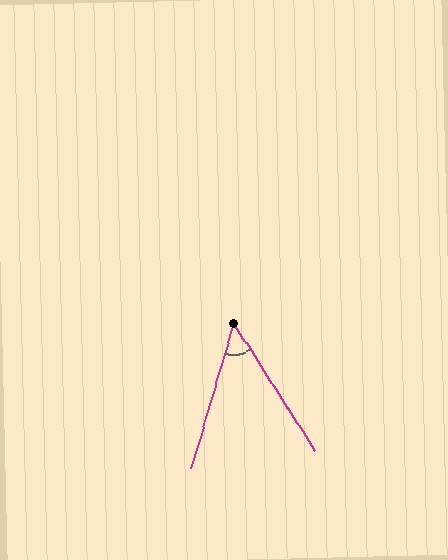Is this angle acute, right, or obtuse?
It is acute.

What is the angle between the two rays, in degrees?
Approximately 49 degrees.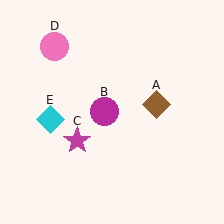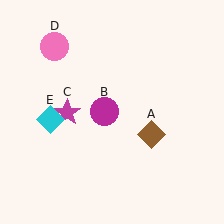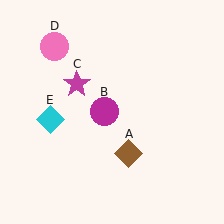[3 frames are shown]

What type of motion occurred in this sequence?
The brown diamond (object A), magenta star (object C) rotated clockwise around the center of the scene.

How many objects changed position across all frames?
2 objects changed position: brown diamond (object A), magenta star (object C).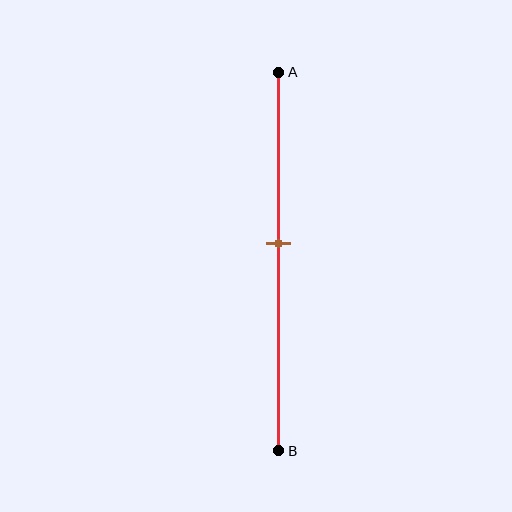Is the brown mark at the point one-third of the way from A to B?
No, the mark is at about 45% from A, not at the 33% one-third point.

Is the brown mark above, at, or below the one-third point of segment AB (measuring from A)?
The brown mark is below the one-third point of segment AB.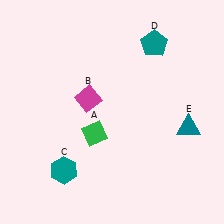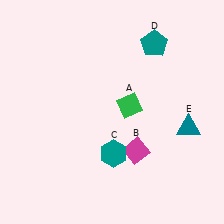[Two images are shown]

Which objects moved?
The objects that moved are: the green diamond (A), the magenta diamond (B), the teal hexagon (C).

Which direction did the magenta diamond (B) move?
The magenta diamond (B) moved down.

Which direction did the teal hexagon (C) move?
The teal hexagon (C) moved right.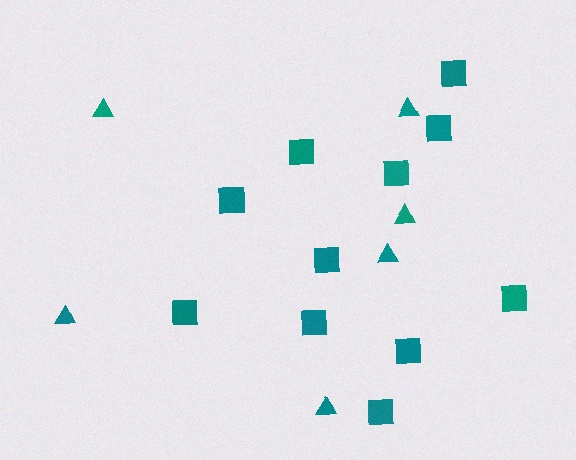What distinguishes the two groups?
There are 2 groups: one group of squares (11) and one group of triangles (6).